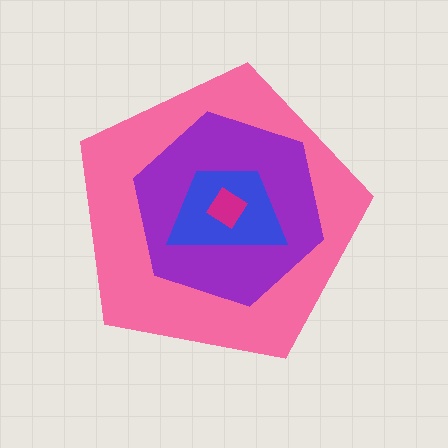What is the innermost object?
The magenta diamond.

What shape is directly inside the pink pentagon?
The purple hexagon.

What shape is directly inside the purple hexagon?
The blue trapezoid.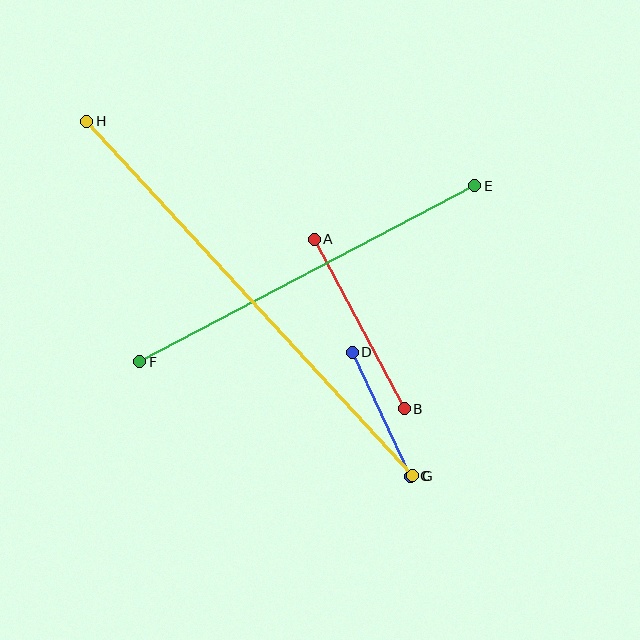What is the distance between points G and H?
The distance is approximately 482 pixels.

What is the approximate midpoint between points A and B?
The midpoint is at approximately (359, 324) pixels.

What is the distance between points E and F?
The distance is approximately 378 pixels.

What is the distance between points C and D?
The distance is approximately 137 pixels.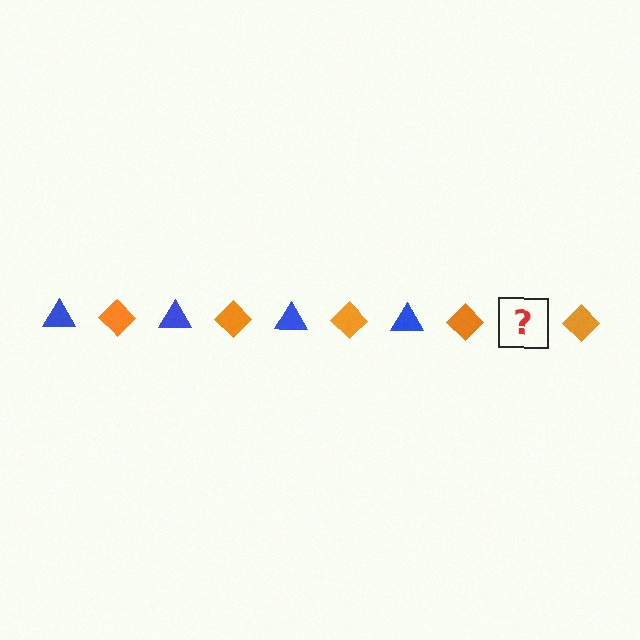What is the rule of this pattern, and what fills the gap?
The rule is that the pattern alternates between blue triangle and orange diamond. The gap should be filled with a blue triangle.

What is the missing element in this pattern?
The missing element is a blue triangle.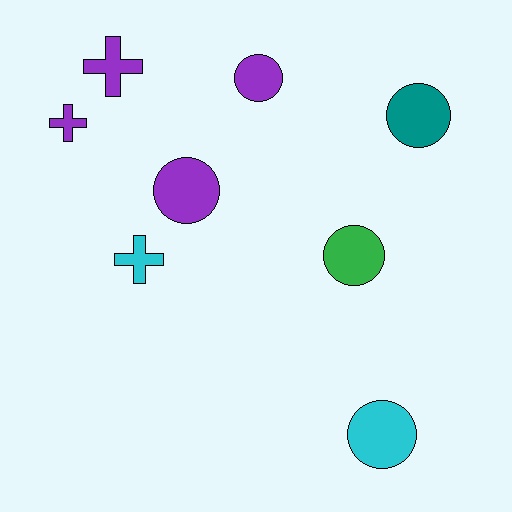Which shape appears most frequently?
Circle, with 5 objects.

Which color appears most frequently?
Purple, with 4 objects.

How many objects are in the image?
There are 8 objects.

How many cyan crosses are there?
There is 1 cyan cross.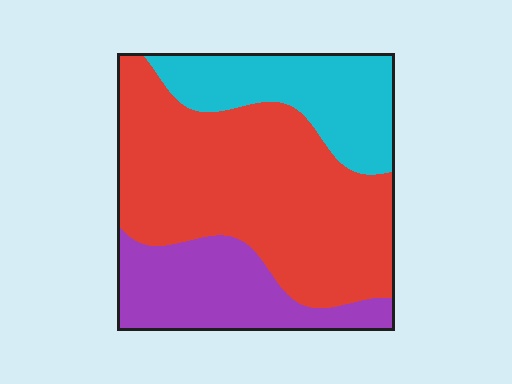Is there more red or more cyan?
Red.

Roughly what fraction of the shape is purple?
Purple covers about 25% of the shape.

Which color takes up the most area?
Red, at roughly 55%.